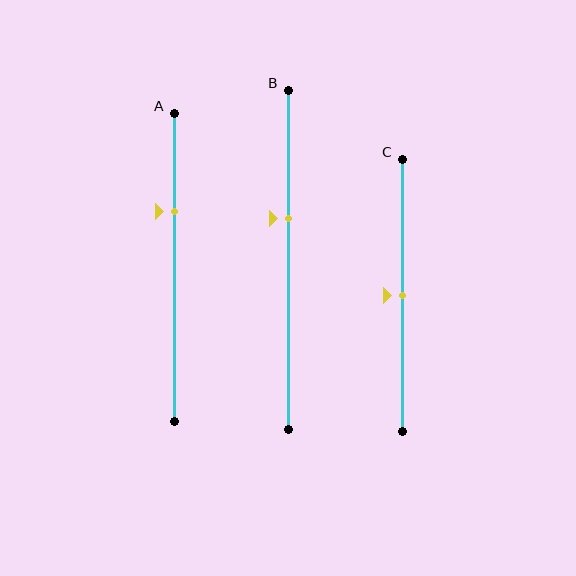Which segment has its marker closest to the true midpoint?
Segment C has its marker closest to the true midpoint.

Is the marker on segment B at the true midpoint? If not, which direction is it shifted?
No, the marker on segment B is shifted upward by about 12% of the segment length.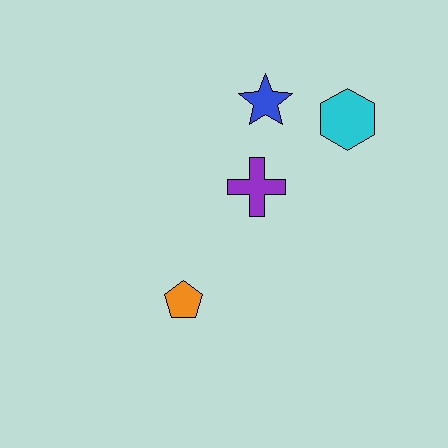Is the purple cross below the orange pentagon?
No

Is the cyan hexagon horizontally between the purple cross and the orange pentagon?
No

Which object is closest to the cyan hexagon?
The blue star is closest to the cyan hexagon.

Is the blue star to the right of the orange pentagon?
Yes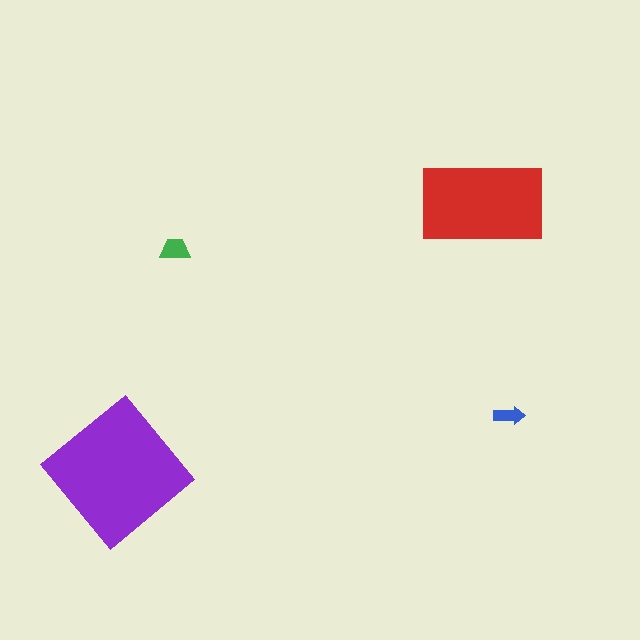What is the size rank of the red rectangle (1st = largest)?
2nd.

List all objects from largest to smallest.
The purple diamond, the red rectangle, the green trapezoid, the blue arrow.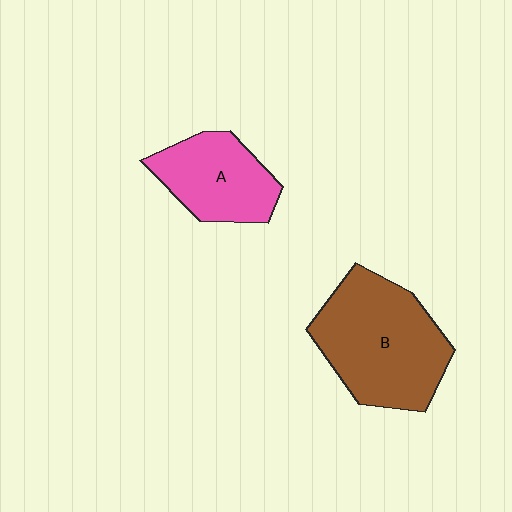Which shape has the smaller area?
Shape A (pink).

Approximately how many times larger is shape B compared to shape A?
Approximately 1.6 times.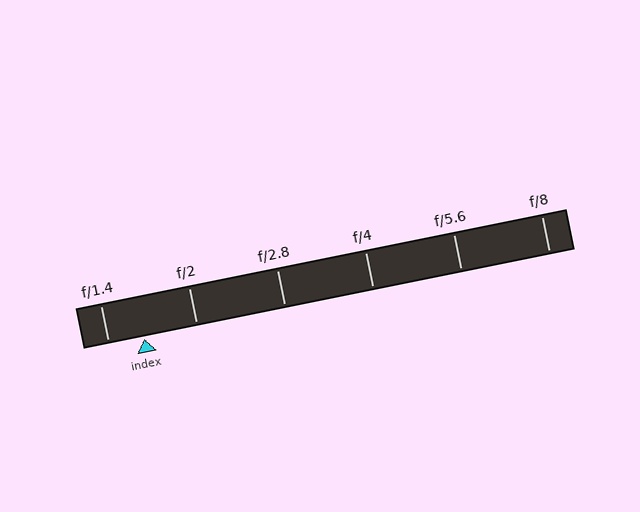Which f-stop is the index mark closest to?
The index mark is closest to f/1.4.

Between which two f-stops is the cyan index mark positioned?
The index mark is between f/1.4 and f/2.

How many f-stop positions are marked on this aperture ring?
There are 6 f-stop positions marked.